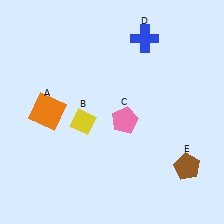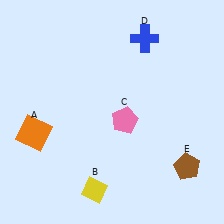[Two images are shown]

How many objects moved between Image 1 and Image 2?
2 objects moved between the two images.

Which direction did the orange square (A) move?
The orange square (A) moved down.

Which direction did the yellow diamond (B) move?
The yellow diamond (B) moved down.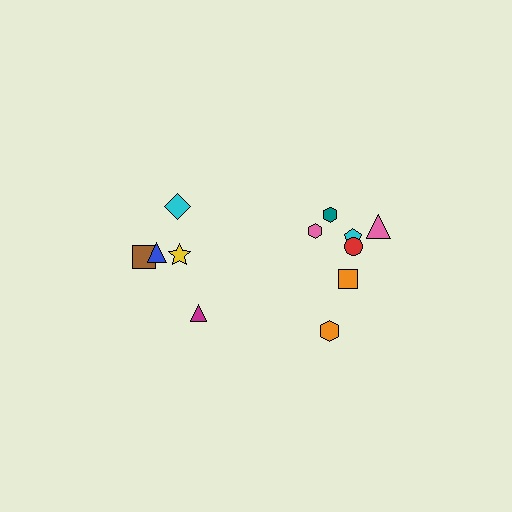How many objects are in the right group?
There are 7 objects.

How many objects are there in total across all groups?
There are 12 objects.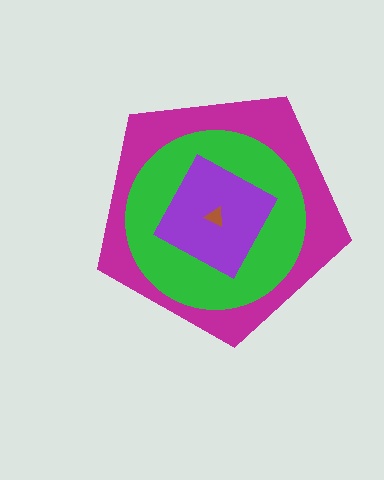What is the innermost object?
The brown triangle.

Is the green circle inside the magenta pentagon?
Yes.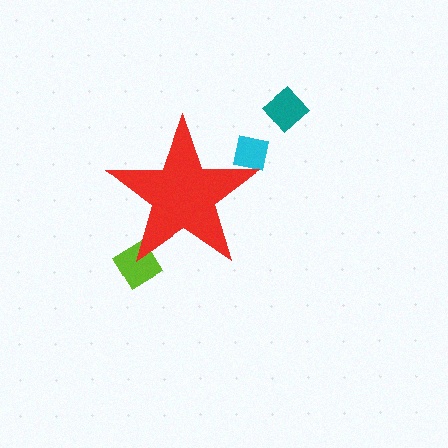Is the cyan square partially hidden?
Yes, the cyan square is partially hidden behind the red star.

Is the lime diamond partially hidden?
Yes, the lime diamond is partially hidden behind the red star.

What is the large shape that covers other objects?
A red star.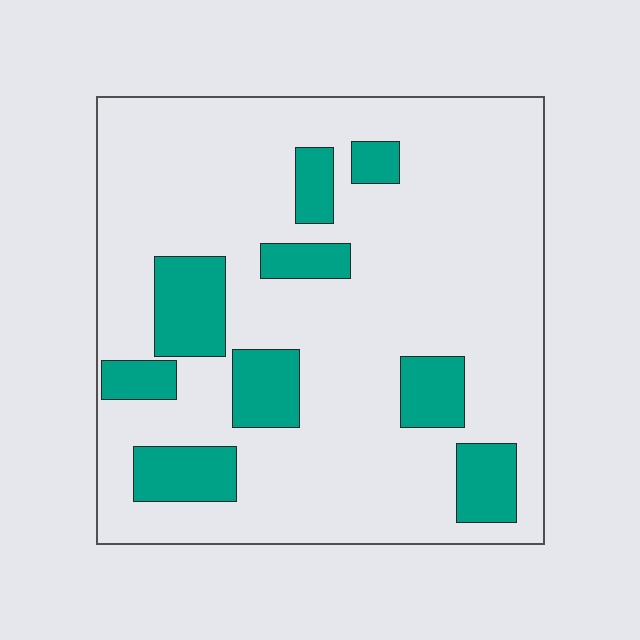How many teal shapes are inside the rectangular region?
9.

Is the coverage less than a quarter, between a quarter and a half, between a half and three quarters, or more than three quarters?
Less than a quarter.